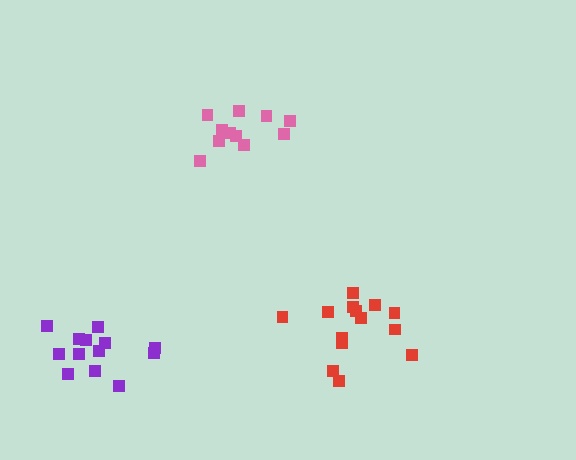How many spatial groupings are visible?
There are 3 spatial groupings.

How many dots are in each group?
Group 1: 13 dots, Group 2: 11 dots, Group 3: 14 dots (38 total).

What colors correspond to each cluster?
The clusters are colored: purple, pink, red.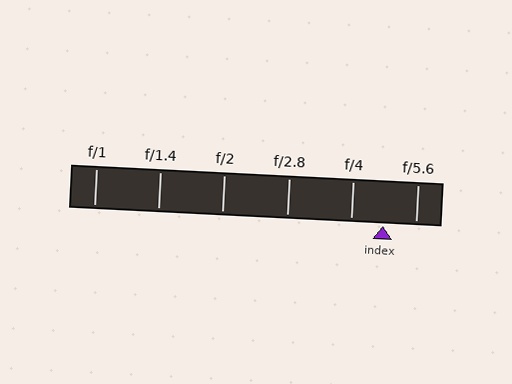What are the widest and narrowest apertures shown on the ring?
The widest aperture shown is f/1 and the narrowest is f/5.6.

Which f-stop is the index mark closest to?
The index mark is closest to f/4.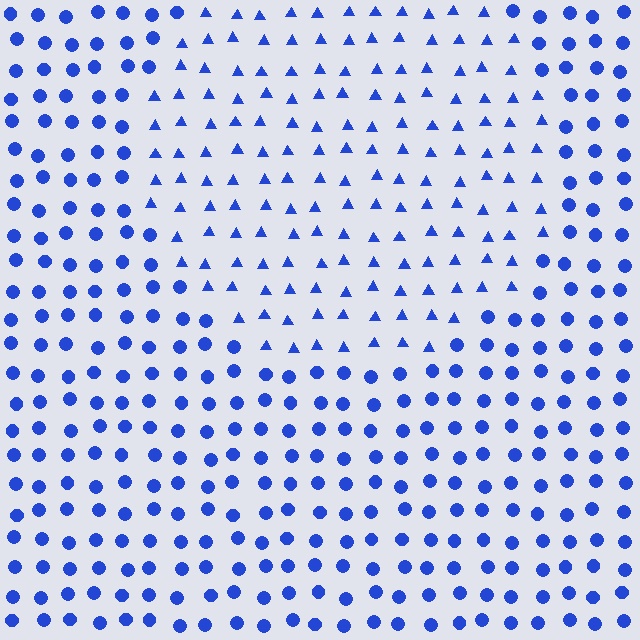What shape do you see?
I see a circle.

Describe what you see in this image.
The image is filled with small blue elements arranged in a uniform grid. A circle-shaped region contains triangles, while the surrounding area contains circles. The boundary is defined purely by the change in element shape.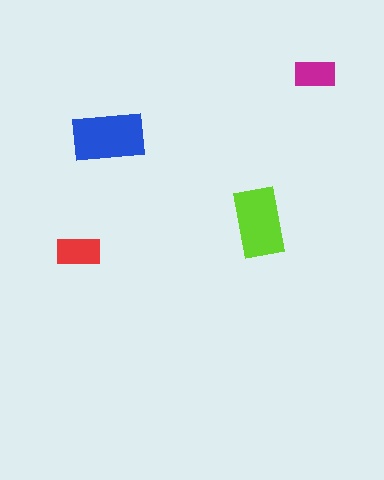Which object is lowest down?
The red rectangle is bottommost.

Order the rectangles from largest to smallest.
the blue one, the lime one, the red one, the magenta one.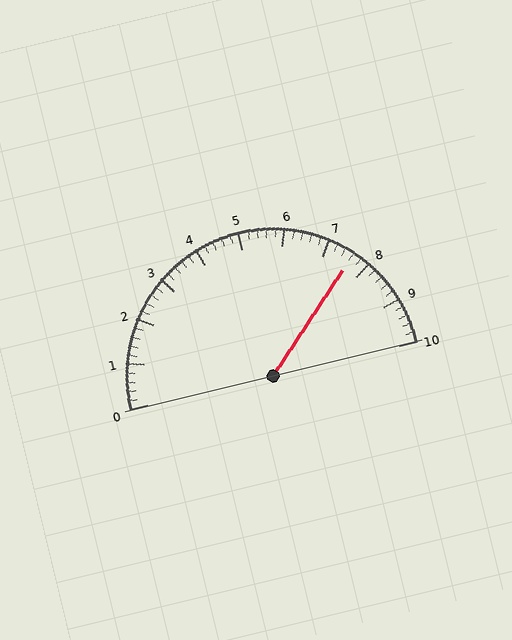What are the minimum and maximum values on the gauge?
The gauge ranges from 0 to 10.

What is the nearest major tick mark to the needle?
The nearest major tick mark is 8.